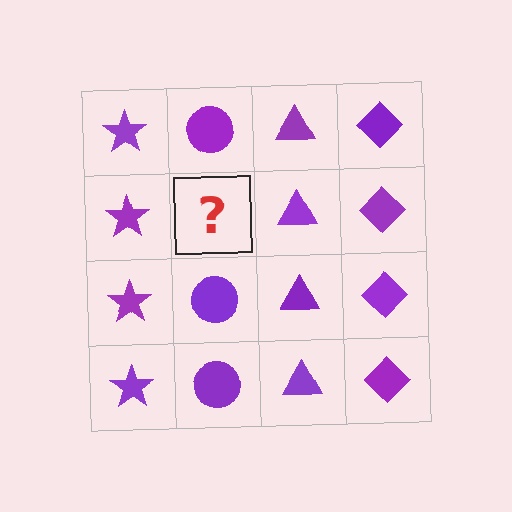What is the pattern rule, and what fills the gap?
The rule is that each column has a consistent shape. The gap should be filled with a purple circle.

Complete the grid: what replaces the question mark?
The question mark should be replaced with a purple circle.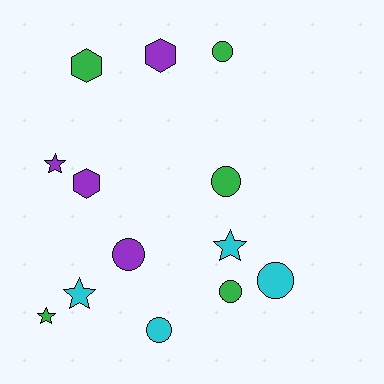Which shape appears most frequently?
Circle, with 6 objects.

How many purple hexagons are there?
There are 2 purple hexagons.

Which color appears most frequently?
Green, with 5 objects.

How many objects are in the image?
There are 13 objects.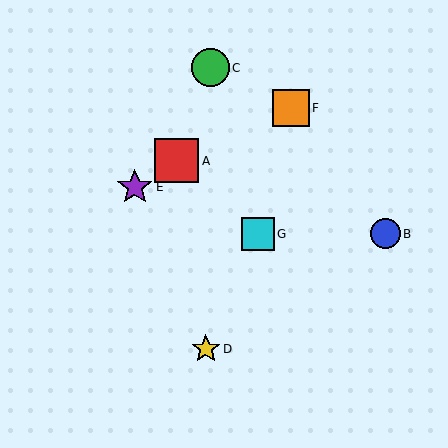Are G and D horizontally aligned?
No, G is at y≈234 and D is at y≈349.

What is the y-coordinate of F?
Object F is at y≈108.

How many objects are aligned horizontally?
2 objects (B, G) are aligned horizontally.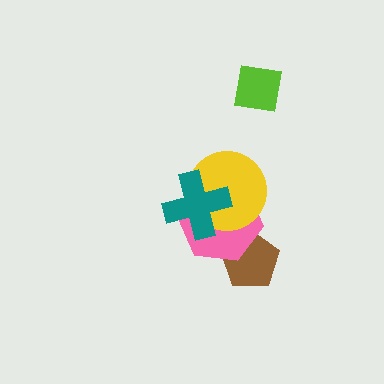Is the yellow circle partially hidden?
Yes, it is partially covered by another shape.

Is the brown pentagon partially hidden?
Yes, it is partially covered by another shape.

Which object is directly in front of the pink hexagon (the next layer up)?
The yellow circle is directly in front of the pink hexagon.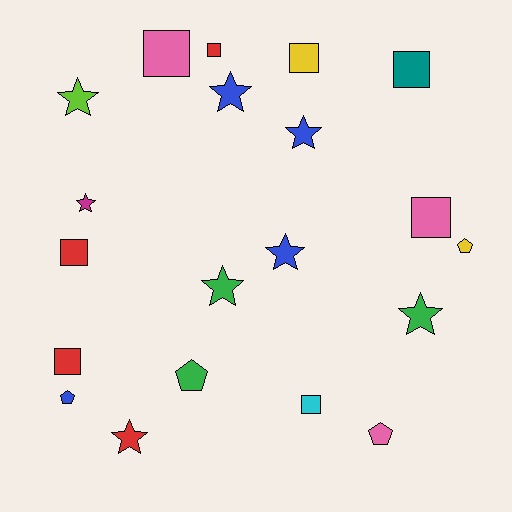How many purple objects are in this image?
There are no purple objects.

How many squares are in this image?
There are 8 squares.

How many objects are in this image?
There are 20 objects.